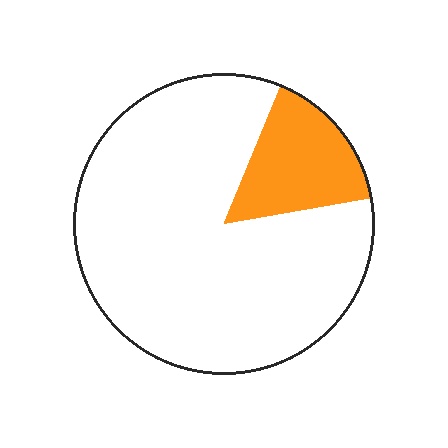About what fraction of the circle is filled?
About one sixth (1/6).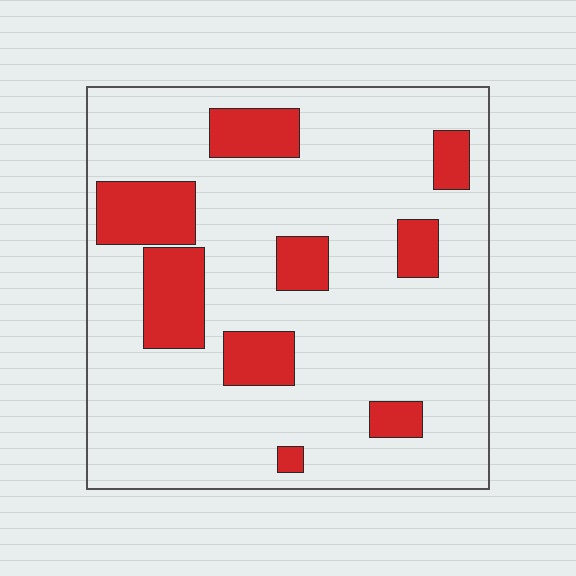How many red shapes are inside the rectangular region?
9.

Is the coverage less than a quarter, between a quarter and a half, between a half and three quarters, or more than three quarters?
Less than a quarter.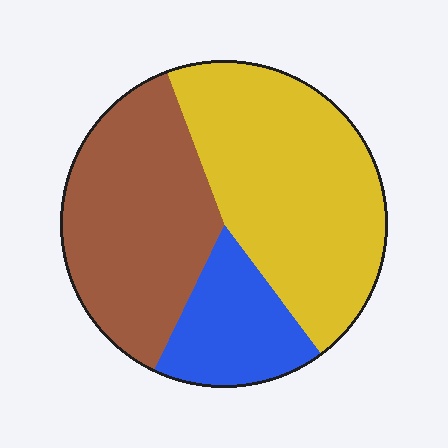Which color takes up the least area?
Blue, at roughly 15%.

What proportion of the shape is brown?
Brown covers 37% of the shape.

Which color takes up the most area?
Yellow, at roughly 45%.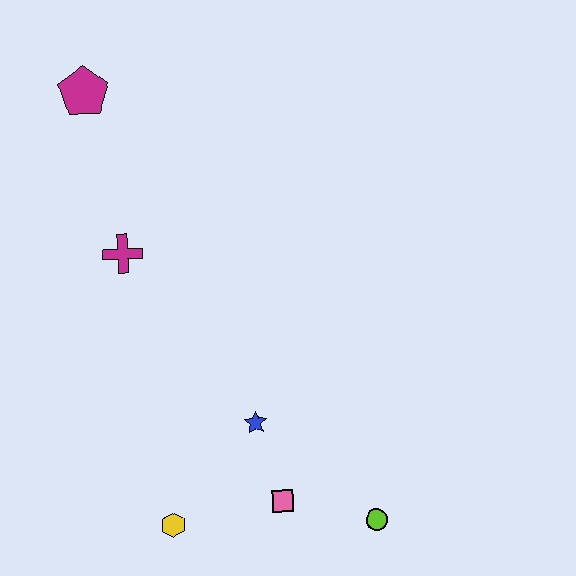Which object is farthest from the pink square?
The magenta pentagon is farthest from the pink square.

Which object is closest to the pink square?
The blue star is closest to the pink square.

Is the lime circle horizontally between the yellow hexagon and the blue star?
No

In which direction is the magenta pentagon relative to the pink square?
The magenta pentagon is above the pink square.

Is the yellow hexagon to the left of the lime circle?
Yes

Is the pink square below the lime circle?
No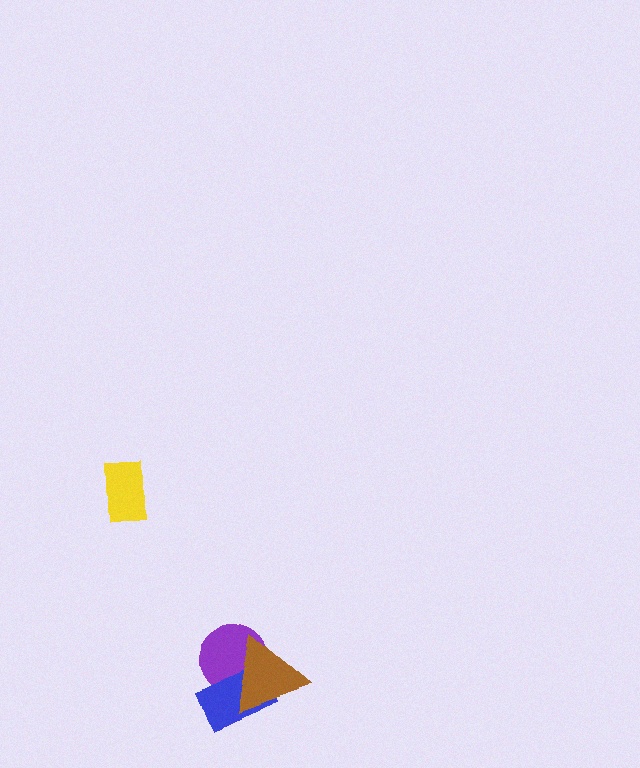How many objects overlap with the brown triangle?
2 objects overlap with the brown triangle.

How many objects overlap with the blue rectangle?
2 objects overlap with the blue rectangle.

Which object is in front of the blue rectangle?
The brown triangle is in front of the blue rectangle.